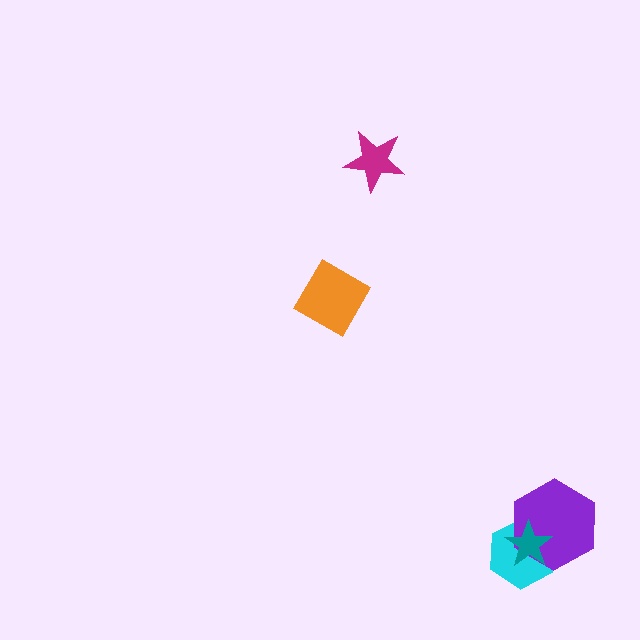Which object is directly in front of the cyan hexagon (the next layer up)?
The purple hexagon is directly in front of the cyan hexagon.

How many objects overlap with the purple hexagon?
2 objects overlap with the purple hexagon.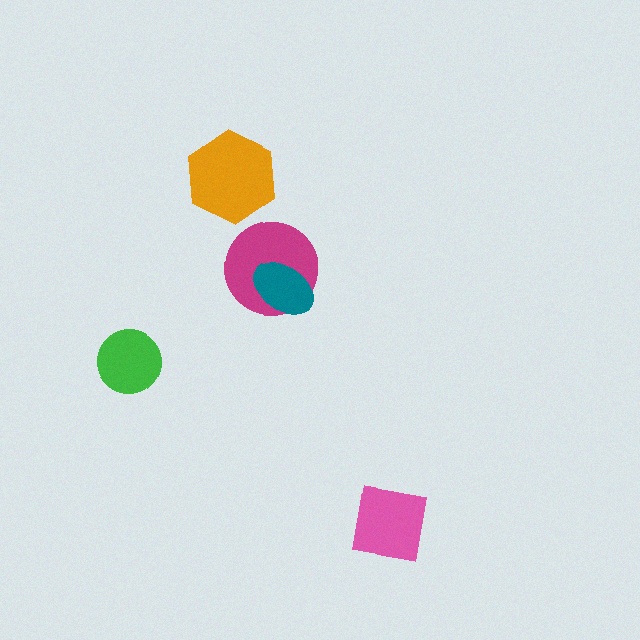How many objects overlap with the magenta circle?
1 object overlaps with the magenta circle.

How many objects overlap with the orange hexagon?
0 objects overlap with the orange hexagon.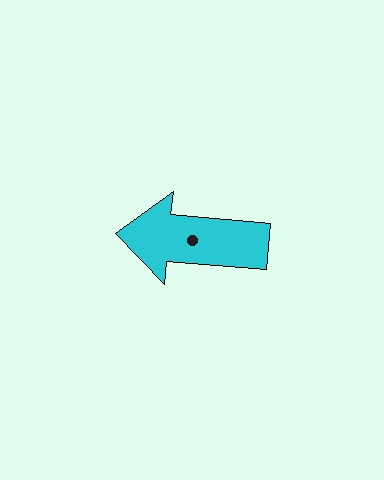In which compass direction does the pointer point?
West.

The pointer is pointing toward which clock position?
Roughly 9 o'clock.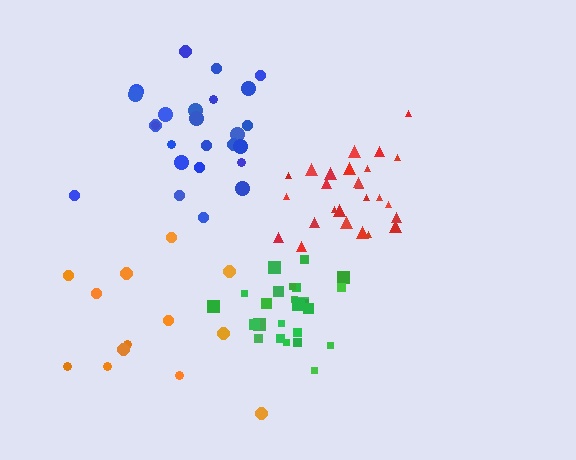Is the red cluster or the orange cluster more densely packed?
Red.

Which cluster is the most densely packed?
Green.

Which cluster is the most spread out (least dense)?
Orange.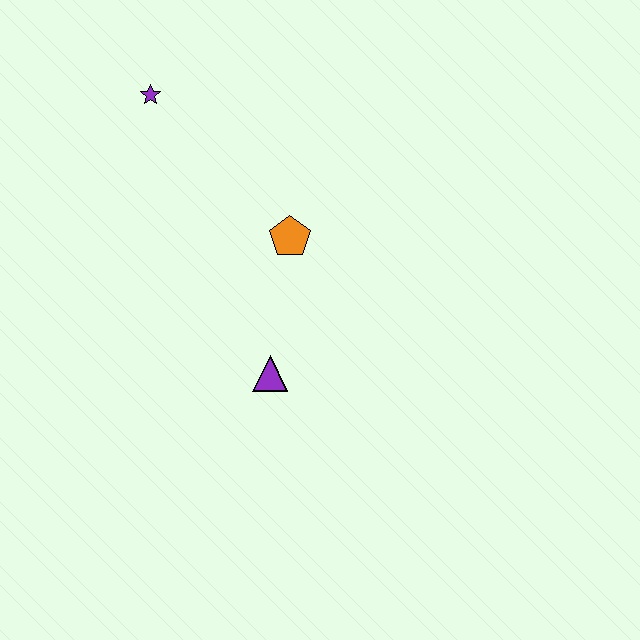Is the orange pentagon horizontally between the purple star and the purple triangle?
No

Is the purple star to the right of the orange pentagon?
No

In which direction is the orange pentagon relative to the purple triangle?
The orange pentagon is above the purple triangle.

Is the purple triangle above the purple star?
No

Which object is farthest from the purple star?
The purple triangle is farthest from the purple star.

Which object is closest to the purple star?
The orange pentagon is closest to the purple star.